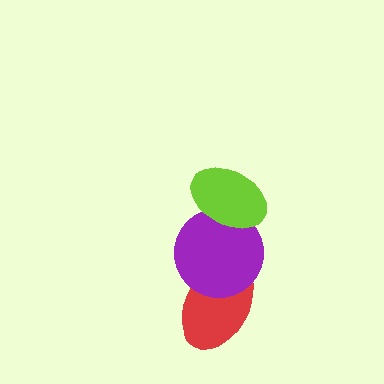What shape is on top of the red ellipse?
The purple circle is on top of the red ellipse.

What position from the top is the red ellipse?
The red ellipse is 3rd from the top.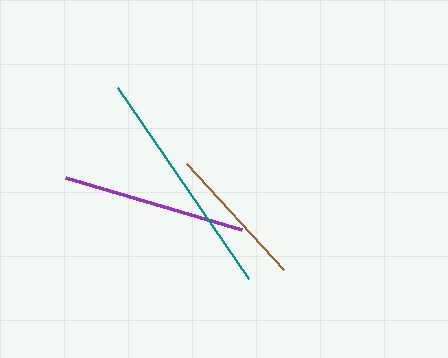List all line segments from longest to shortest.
From longest to shortest: teal, purple, brown.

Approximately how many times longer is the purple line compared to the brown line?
The purple line is approximately 1.3 times the length of the brown line.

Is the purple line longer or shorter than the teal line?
The teal line is longer than the purple line.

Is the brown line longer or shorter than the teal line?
The teal line is longer than the brown line.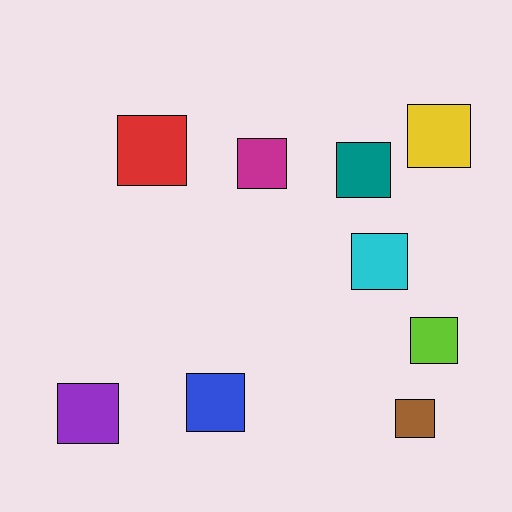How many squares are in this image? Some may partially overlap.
There are 9 squares.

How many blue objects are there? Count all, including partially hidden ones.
There is 1 blue object.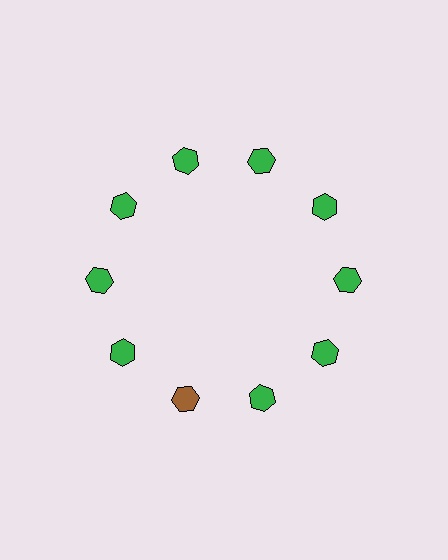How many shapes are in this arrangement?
There are 10 shapes arranged in a ring pattern.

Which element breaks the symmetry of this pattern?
The brown hexagon at roughly the 7 o'clock position breaks the symmetry. All other shapes are green hexagons.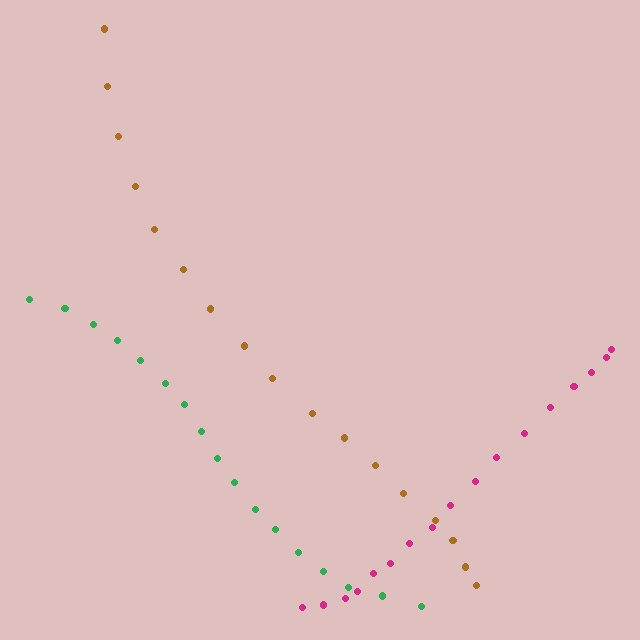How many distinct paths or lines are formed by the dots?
There are 3 distinct paths.